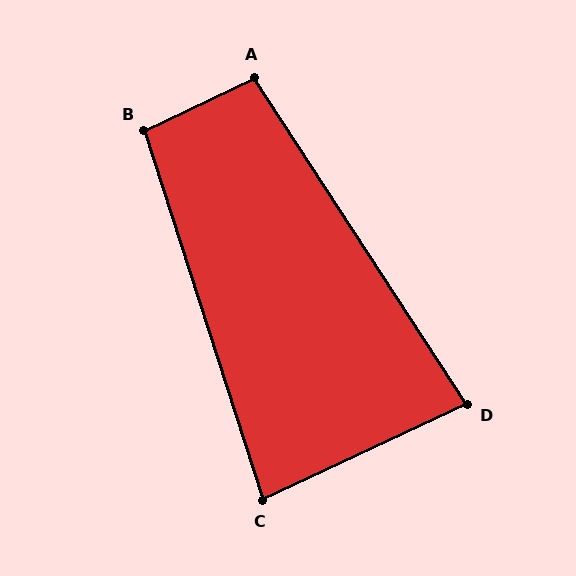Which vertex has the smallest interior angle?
D, at approximately 82 degrees.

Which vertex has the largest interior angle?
B, at approximately 98 degrees.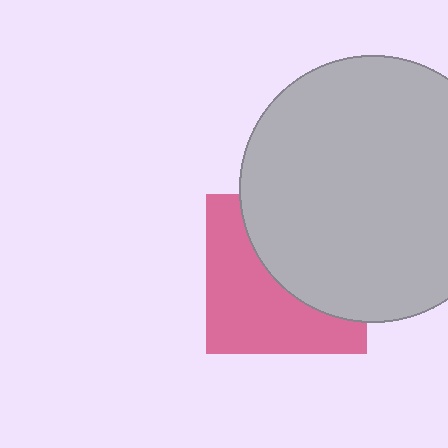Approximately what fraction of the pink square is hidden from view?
Roughly 49% of the pink square is hidden behind the light gray circle.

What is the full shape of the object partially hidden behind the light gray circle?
The partially hidden object is a pink square.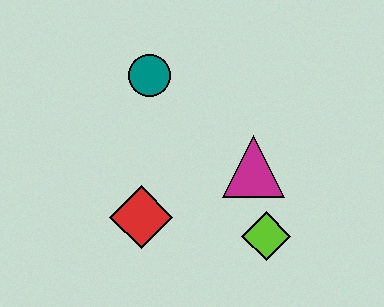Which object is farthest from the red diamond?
The teal circle is farthest from the red diamond.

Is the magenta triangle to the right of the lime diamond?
No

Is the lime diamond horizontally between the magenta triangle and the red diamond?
No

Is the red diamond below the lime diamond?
No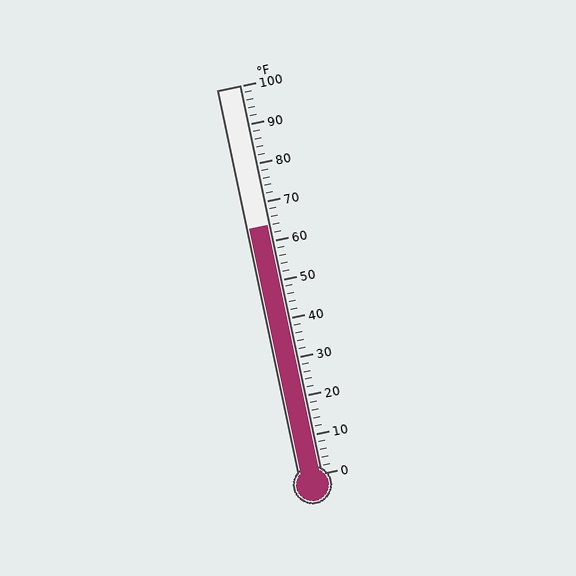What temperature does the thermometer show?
The thermometer shows approximately 64°F.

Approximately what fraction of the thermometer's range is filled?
The thermometer is filled to approximately 65% of its range.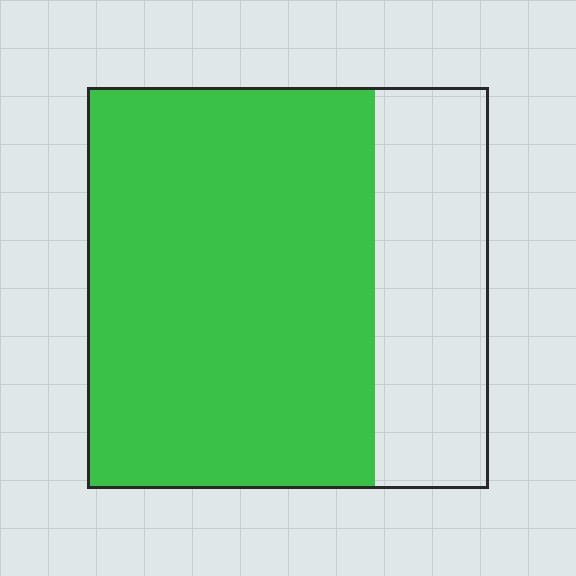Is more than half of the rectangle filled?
Yes.